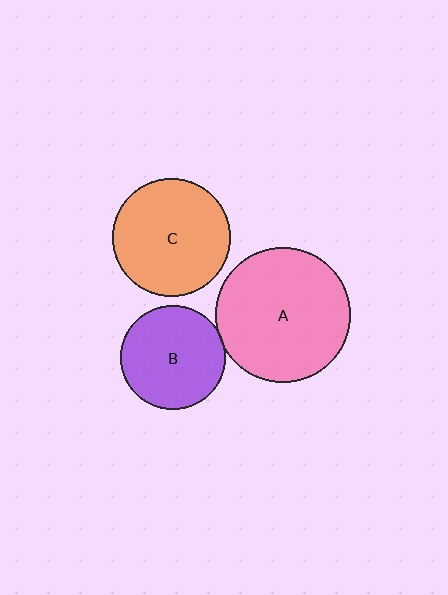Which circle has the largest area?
Circle A (pink).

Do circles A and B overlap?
Yes.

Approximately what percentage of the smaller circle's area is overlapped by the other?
Approximately 5%.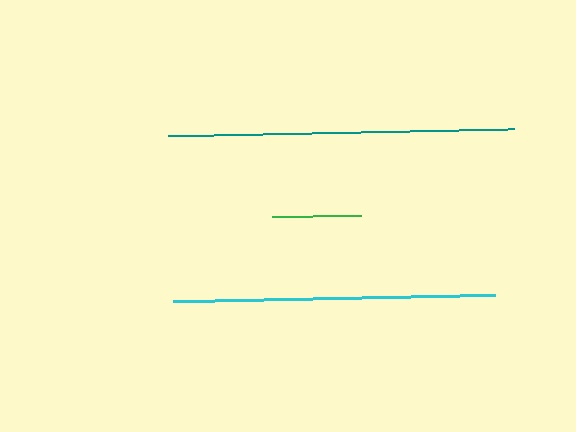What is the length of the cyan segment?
The cyan segment is approximately 322 pixels long.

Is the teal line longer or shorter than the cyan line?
The teal line is longer than the cyan line.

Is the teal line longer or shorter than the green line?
The teal line is longer than the green line.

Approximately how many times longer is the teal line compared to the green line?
The teal line is approximately 3.9 times the length of the green line.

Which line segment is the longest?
The teal line is the longest at approximately 346 pixels.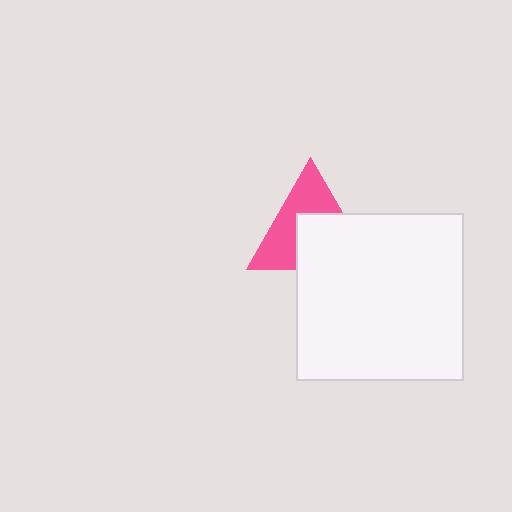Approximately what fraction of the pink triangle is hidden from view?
Roughly 49% of the pink triangle is hidden behind the white rectangle.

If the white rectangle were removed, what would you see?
You would see the complete pink triangle.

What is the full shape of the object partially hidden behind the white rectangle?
The partially hidden object is a pink triangle.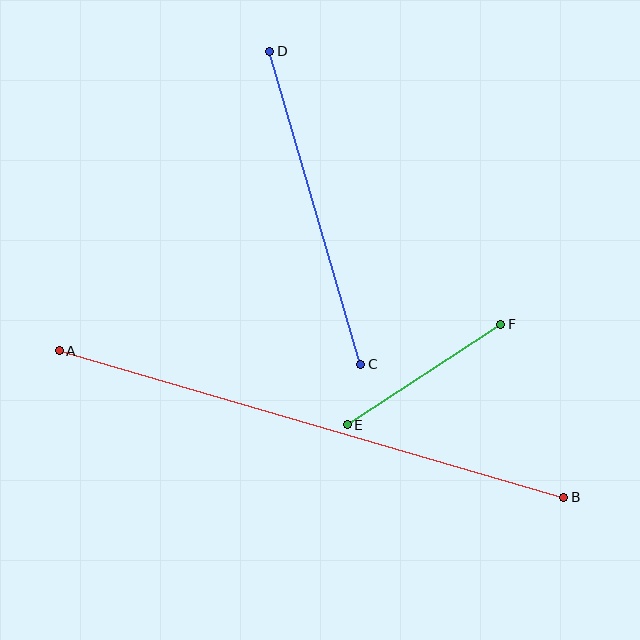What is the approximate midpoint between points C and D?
The midpoint is at approximately (315, 208) pixels.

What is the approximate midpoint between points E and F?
The midpoint is at approximately (424, 375) pixels.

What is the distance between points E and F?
The distance is approximately 183 pixels.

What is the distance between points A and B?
The distance is approximately 526 pixels.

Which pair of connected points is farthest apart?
Points A and B are farthest apart.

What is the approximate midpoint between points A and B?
The midpoint is at approximately (312, 424) pixels.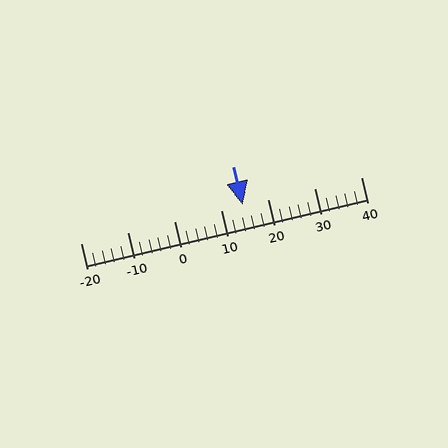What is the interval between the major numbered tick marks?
The major tick marks are spaced 10 units apart.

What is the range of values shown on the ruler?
The ruler shows values from -20 to 40.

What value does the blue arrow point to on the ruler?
The blue arrow points to approximately 15.